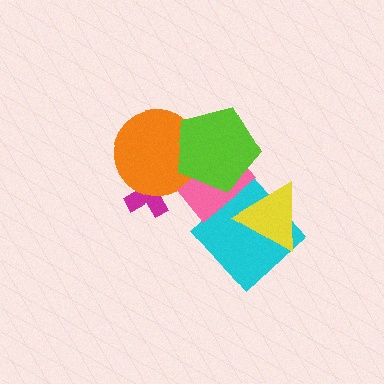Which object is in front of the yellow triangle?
The pink rectangle is in front of the yellow triangle.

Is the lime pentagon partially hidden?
No, no other shape covers it.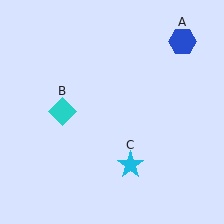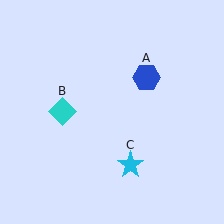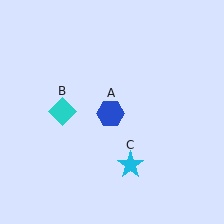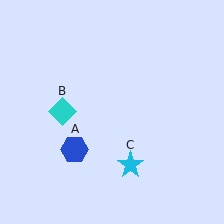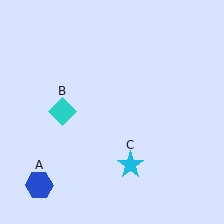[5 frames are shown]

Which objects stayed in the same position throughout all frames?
Cyan diamond (object B) and cyan star (object C) remained stationary.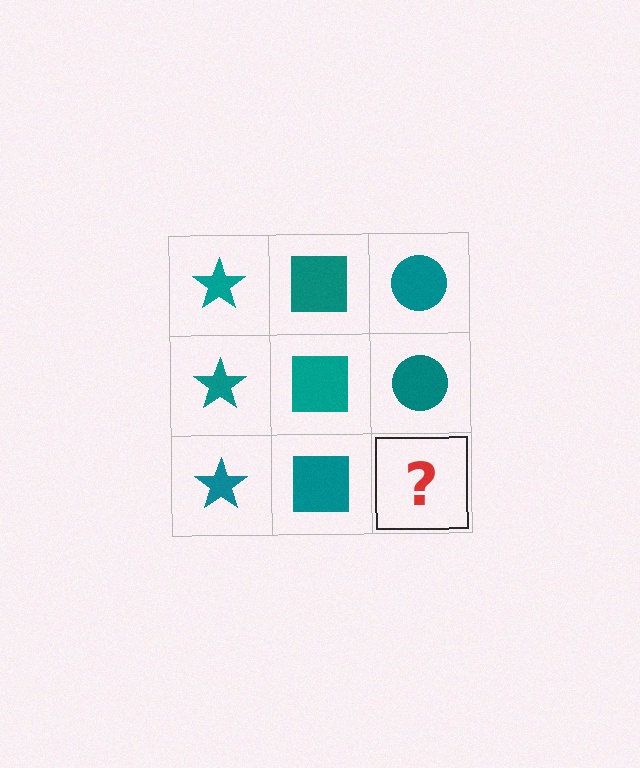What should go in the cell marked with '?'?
The missing cell should contain a teal circle.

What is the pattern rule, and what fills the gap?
The rule is that each column has a consistent shape. The gap should be filled with a teal circle.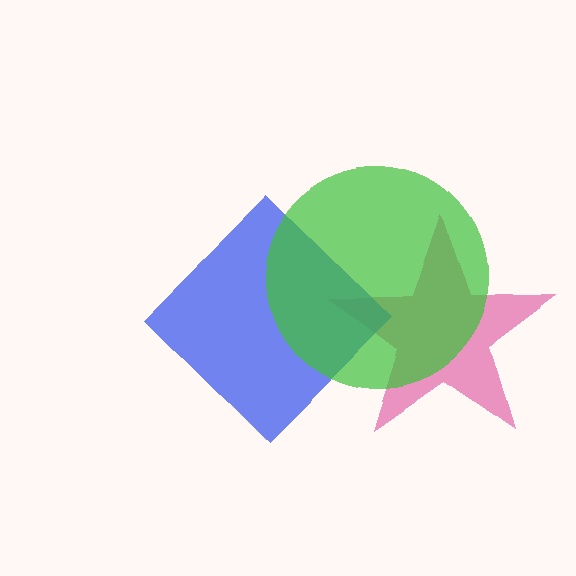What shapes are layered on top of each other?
The layered shapes are: a magenta star, a blue diamond, a green circle.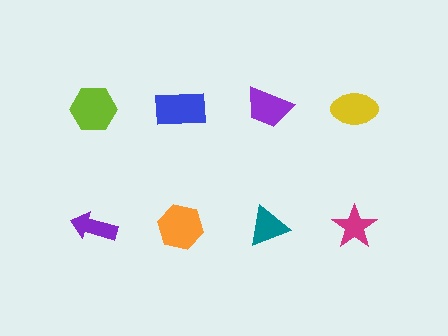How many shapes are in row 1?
4 shapes.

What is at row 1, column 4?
A yellow ellipse.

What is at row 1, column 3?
A purple trapezoid.